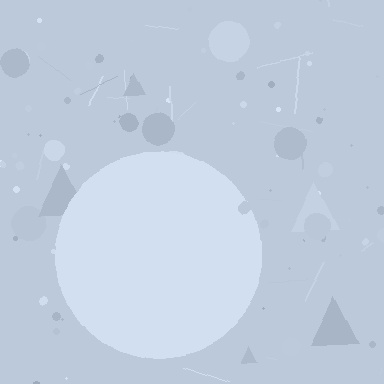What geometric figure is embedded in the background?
A circle is embedded in the background.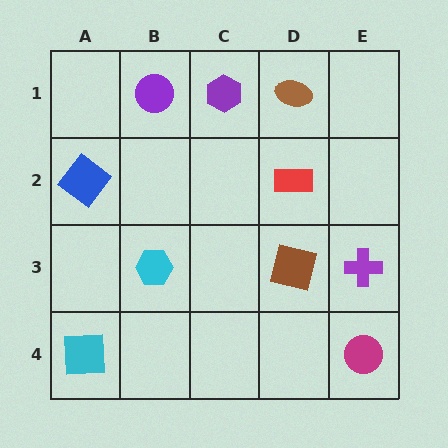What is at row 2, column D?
A red rectangle.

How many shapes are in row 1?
3 shapes.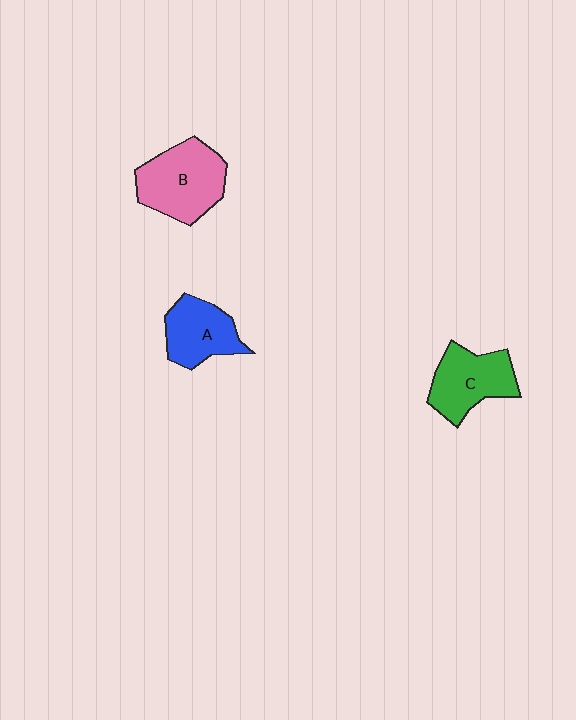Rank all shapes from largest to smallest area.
From largest to smallest: B (pink), C (green), A (blue).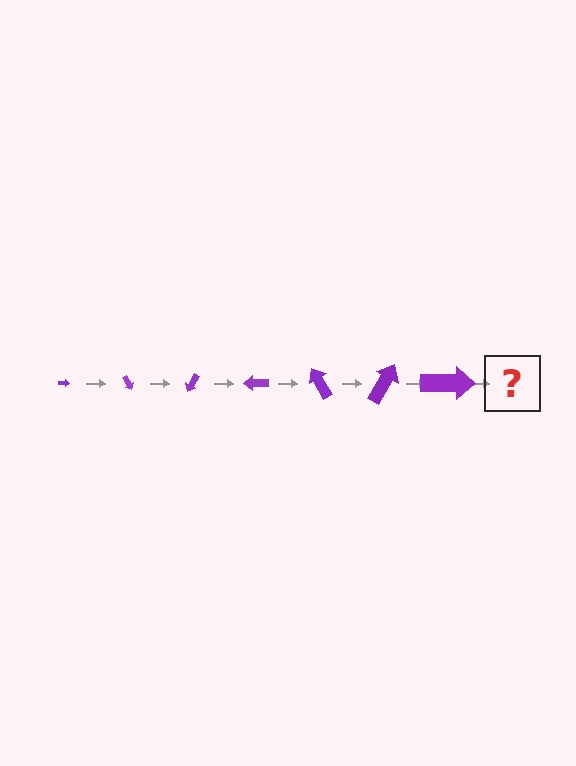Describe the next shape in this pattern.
It should be an arrow, larger than the previous one and rotated 420 degrees from the start.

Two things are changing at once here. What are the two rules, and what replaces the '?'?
The two rules are that the arrow grows larger each step and it rotates 60 degrees each step. The '?' should be an arrow, larger than the previous one and rotated 420 degrees from the start.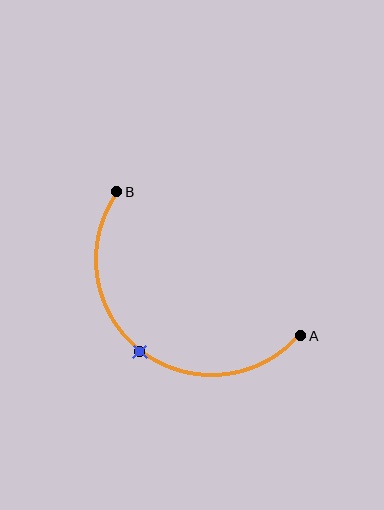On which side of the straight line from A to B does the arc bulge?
The arc bulges below and to the left of the straight line connecting A and B.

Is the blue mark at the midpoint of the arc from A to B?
Yes. The blue mark lies on the arc at equal arc-length from both A and B — it is the arc midpoint.